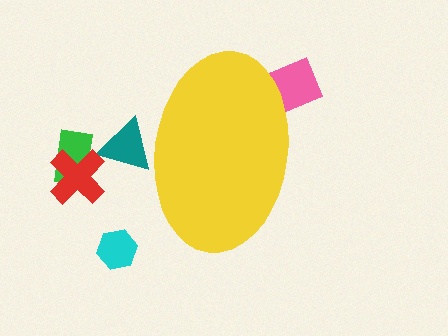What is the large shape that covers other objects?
A yellow ellipse.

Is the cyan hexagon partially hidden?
No, the cyan hexagon is fully visible.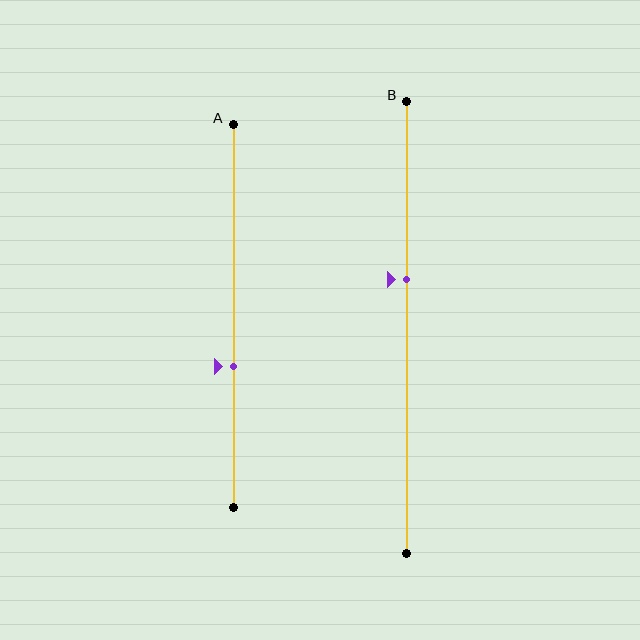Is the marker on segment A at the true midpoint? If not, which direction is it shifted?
No, the marker on segment A is shifted downward by about 13% of the segment length.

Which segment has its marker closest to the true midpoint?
Segment B has its marker closest to the true midpoint.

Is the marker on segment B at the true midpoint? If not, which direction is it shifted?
No, the marker on segment B is shifted upward by about 11% of the segment length.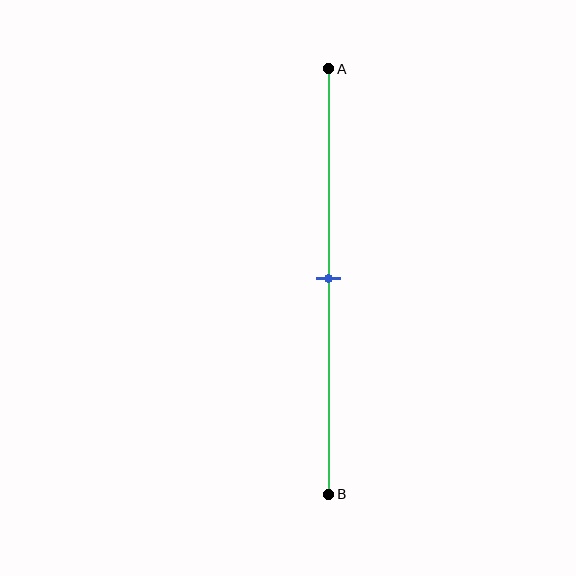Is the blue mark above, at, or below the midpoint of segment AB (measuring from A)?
The blue mark is approximately at the midpoint of segment AB.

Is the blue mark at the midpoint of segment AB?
Yes, the mark is approximately at the midpoint.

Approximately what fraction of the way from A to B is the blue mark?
The blue mark is approximately 50% of the way from A to B.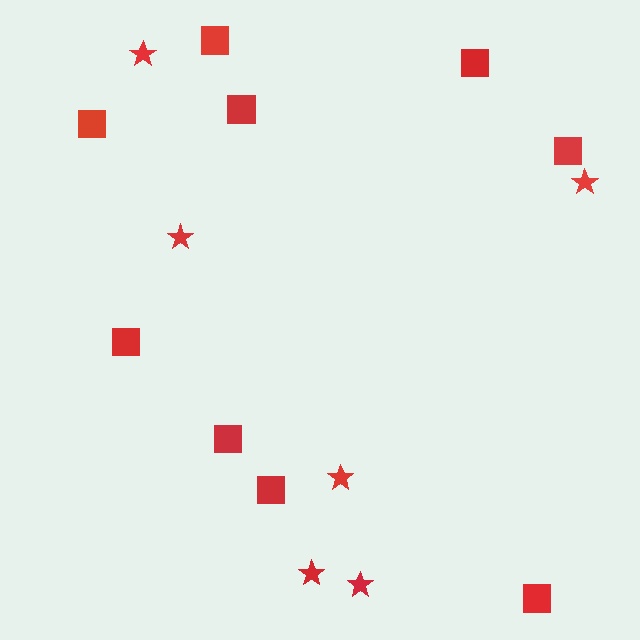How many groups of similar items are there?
There are 2 groups: one group of stars (6) and one group of squares (9).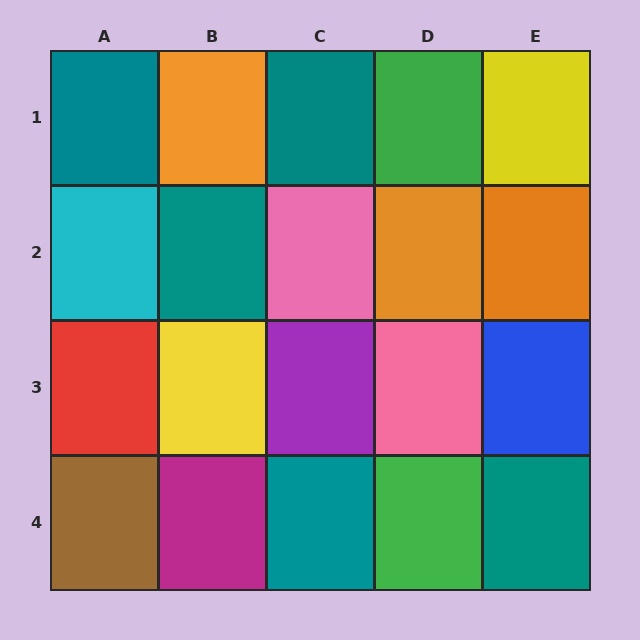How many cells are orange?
3 cells are orange.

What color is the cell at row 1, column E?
Yellow.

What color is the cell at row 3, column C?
Purple.